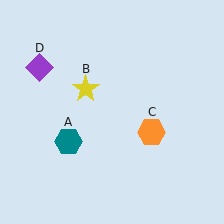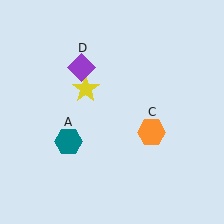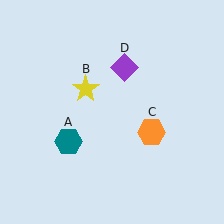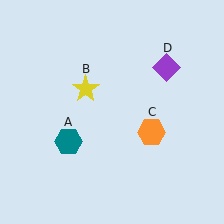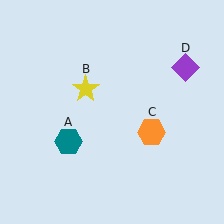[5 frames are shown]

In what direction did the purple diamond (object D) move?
The purple diamond (object D) moved right.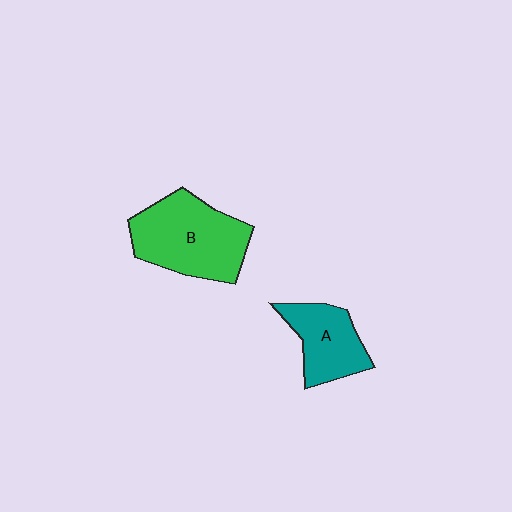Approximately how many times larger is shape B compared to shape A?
Approximately 1.6 times.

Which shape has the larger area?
Shape B (green).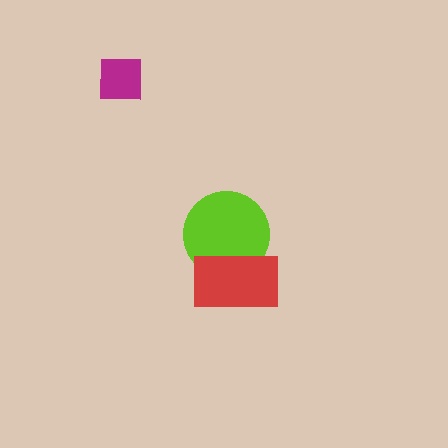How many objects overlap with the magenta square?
0 objects overlap with the magenta square.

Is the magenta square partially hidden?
No, no other shape covers it.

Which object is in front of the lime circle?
The red rectangle is in front of the lime circle.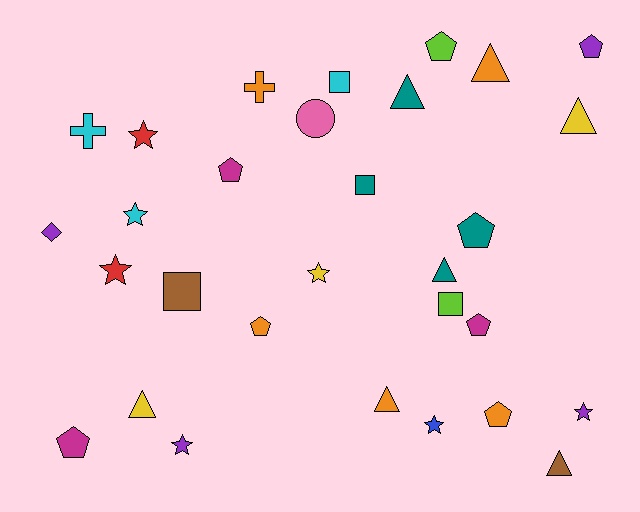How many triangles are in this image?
There are 7 triangles.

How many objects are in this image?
There are 30 objects.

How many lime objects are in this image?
There are 2 lime objects.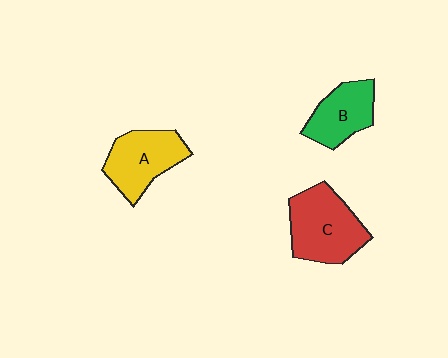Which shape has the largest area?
Shape C (red).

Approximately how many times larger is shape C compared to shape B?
Approximately 1.5 times.